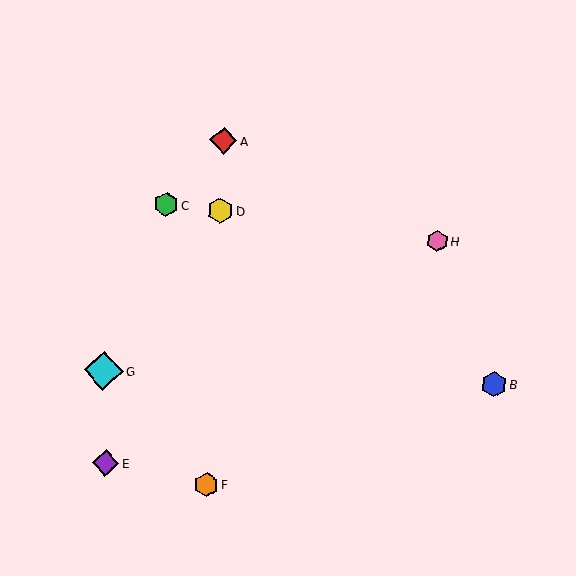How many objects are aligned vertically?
3 objects (A, D, F) are aligned vertically.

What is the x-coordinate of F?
Object F is at x≈206.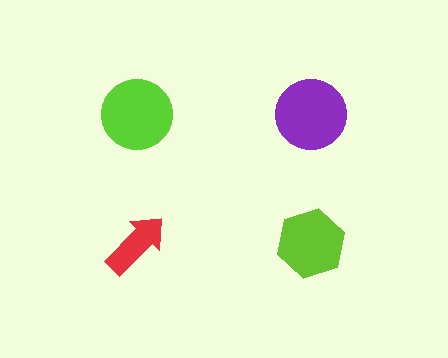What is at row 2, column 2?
A lime hexagon.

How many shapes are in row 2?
2 shapes.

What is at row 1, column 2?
A purple circle.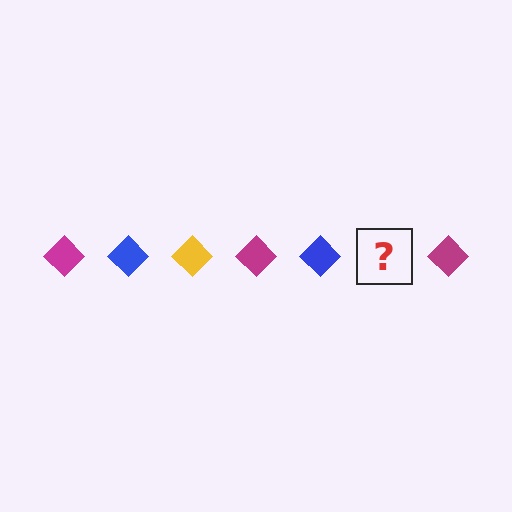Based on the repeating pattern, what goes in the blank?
The blank should be a yellow diamond.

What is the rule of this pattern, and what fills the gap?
The rule is that the pattern cycles through magenta, blue, yellow diamonds. The gap should be filled with a yellow diamond.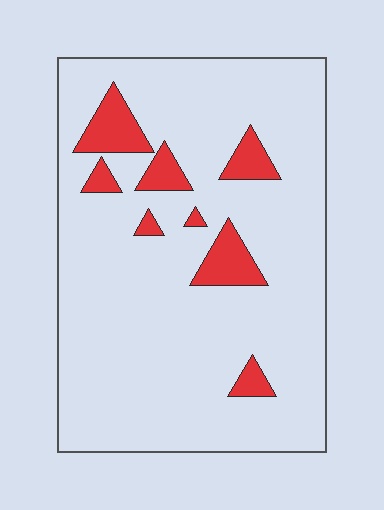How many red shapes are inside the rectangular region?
8.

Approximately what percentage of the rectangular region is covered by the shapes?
Approximately 10%.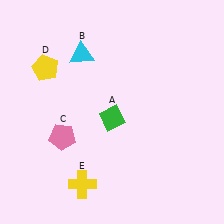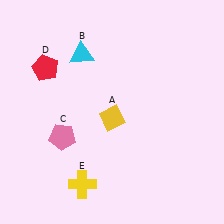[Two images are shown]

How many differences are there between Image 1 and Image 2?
There are 2 differences between the two images.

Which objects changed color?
A changed from green to yellow. D changed from yellow to red.